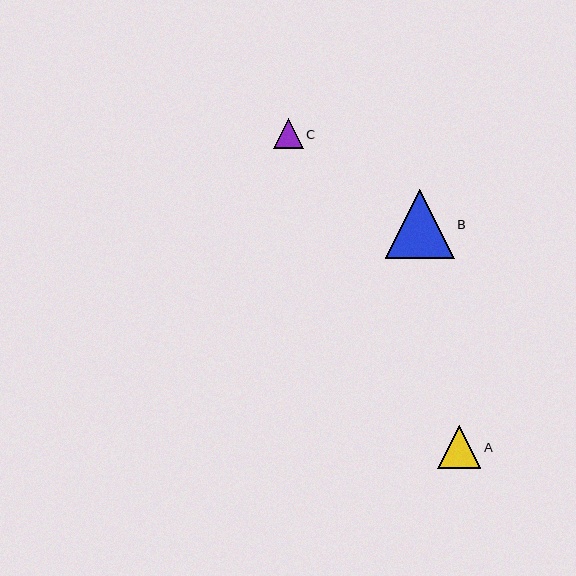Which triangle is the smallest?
Triangle C is the smallest with a size of approximately 30 pixels.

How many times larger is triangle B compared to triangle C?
Triangle B is approximately 2.3 times the size of triangle C.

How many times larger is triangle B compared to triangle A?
Triangle B is approximately 1.6 times the size of triangle A.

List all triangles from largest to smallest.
From largest to smallest: B, A, C.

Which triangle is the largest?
Triangle B is the largest with a size of approximately 69 pixels.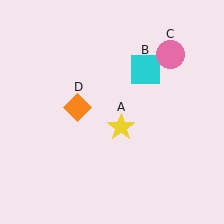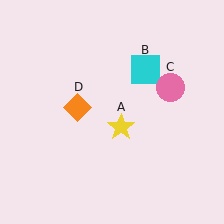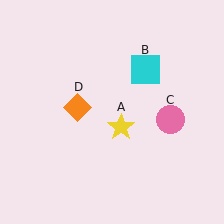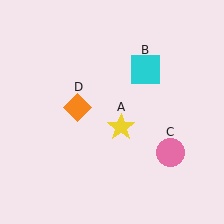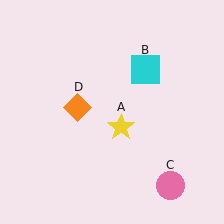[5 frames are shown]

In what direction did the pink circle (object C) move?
The pink circle (object C) moved down.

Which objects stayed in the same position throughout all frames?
Yellow star (object A) and cyan square (object B) and orange diamond (object D) remained stationary.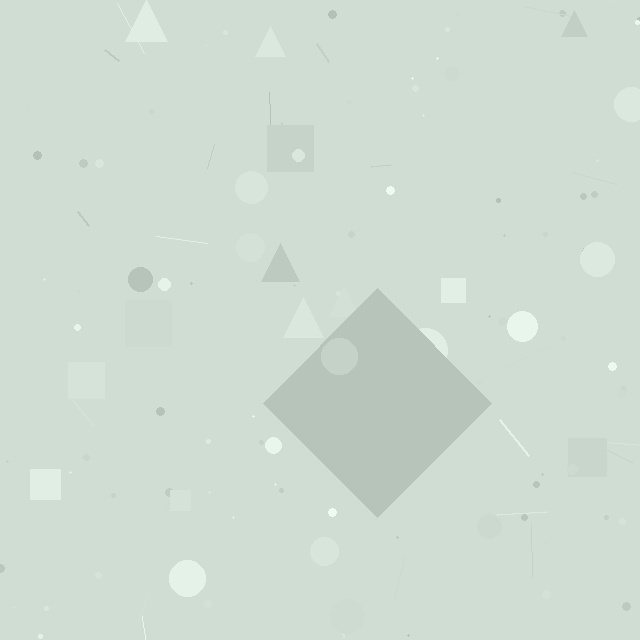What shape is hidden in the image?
A diamond is hidden in the image.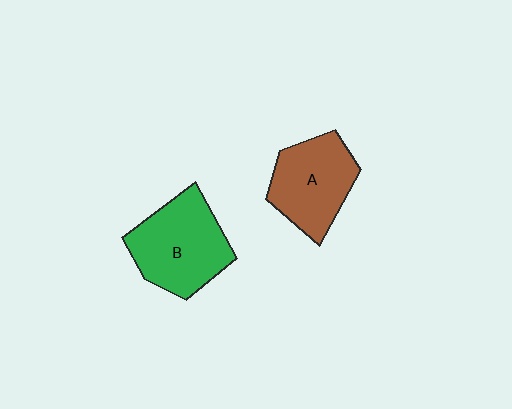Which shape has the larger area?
Shape B (green).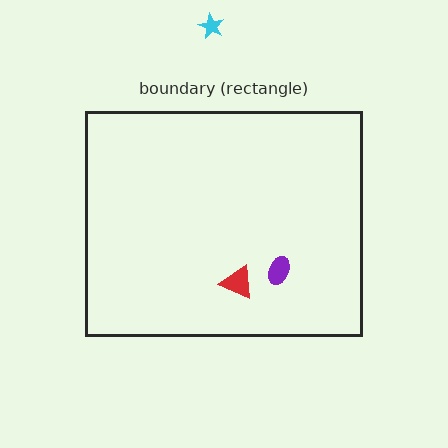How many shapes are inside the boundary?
2 inside, 1 outside.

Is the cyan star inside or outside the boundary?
Outside.